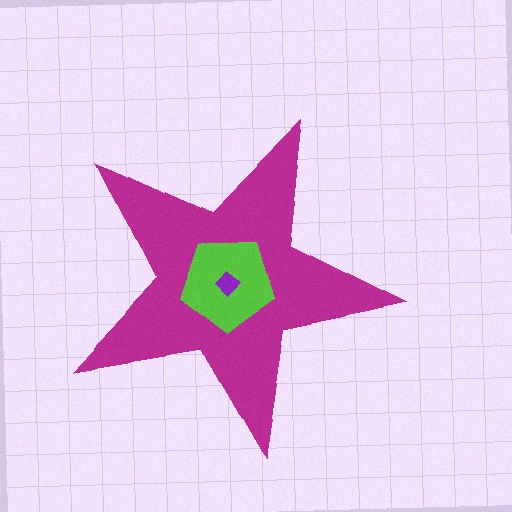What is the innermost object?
The purple diamond.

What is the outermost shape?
The magenta star.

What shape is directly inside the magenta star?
The lime pentagon.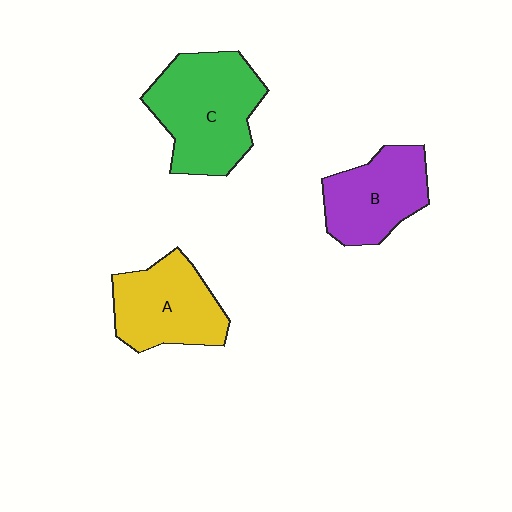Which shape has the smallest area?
Shape B (purple).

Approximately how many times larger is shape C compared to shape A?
Approximately 1.3 times.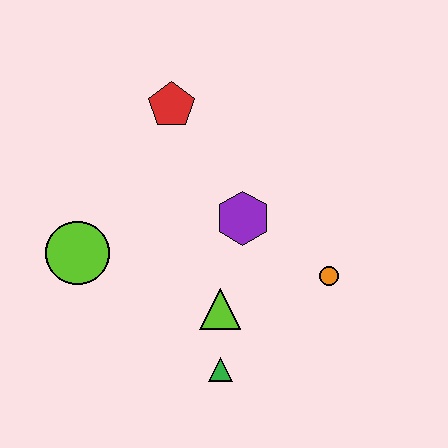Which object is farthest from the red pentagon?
The green triangle is farthest from the red pentagon.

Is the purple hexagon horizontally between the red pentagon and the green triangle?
No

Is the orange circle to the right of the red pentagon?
Yes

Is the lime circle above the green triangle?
Yes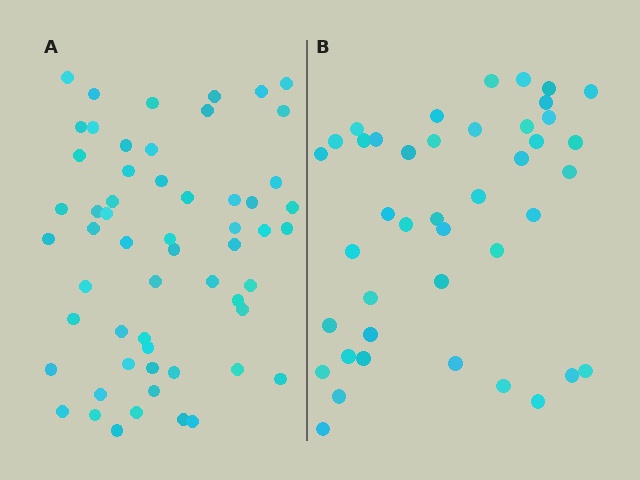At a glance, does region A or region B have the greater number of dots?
Region A (the left region) has more dots.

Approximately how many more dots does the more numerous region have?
Region A has approximately 15 more dots than region B.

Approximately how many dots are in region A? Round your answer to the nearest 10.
About 60 dots. (The exact count is 57, which rounds to 60.)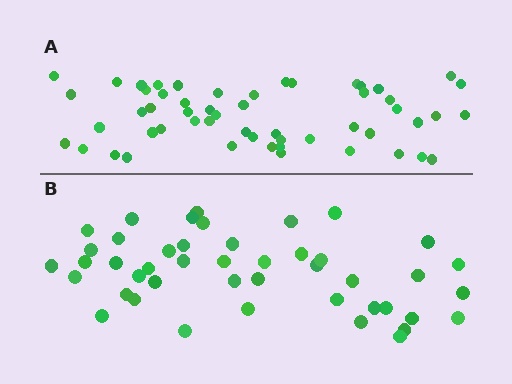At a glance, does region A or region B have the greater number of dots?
Region A (the top region) has more dots.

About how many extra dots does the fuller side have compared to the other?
Region A has roughly 8 or so more dots than region B.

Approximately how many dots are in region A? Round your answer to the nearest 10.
About 50 dots. (The exact count is 54, which rounds to 50.)